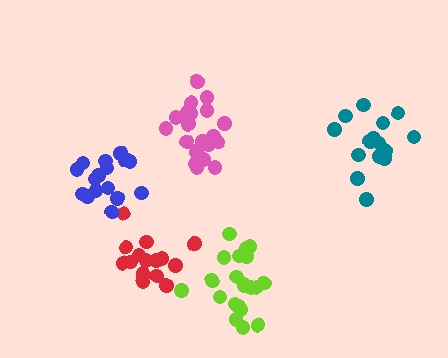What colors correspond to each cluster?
The clusters are colored: lime, teal, pink, red, blue.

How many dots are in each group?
Group 1: 21 dots, Group 2: 17 dots, Group 3: 20 dots, Group 4: 16 dots, Group 5: 16 dots (90 total).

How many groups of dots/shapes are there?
There are 5 groups.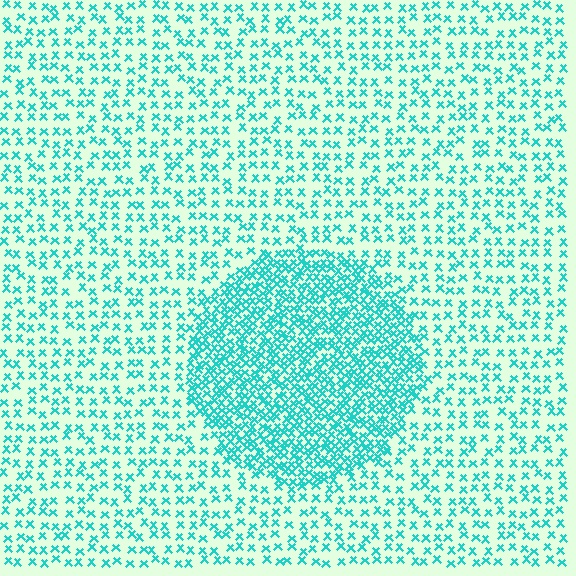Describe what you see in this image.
The image contains small cyan elements arranged at two different densities. A circle-shaped region is visible where the elements are more densely packed than the surrounding area.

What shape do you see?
I see a circle.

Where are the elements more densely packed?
The elements are more densely packed inside the circle boundary.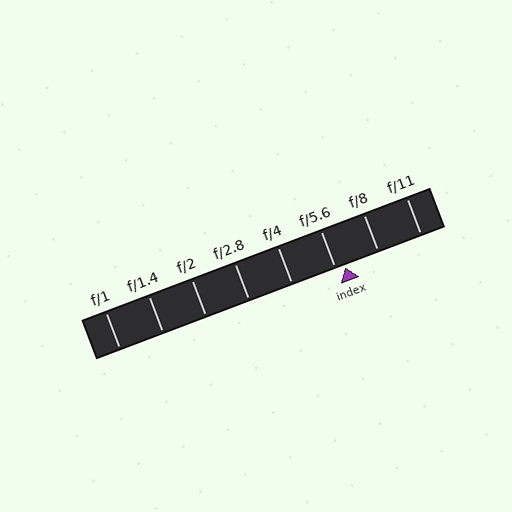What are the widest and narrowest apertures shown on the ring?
The widest aperture shown is f/1 and the narrowest is f/11.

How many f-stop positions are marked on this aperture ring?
There are 8 f-stop positions marked.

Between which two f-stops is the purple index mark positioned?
The index mark is between f/5.6 and f/8.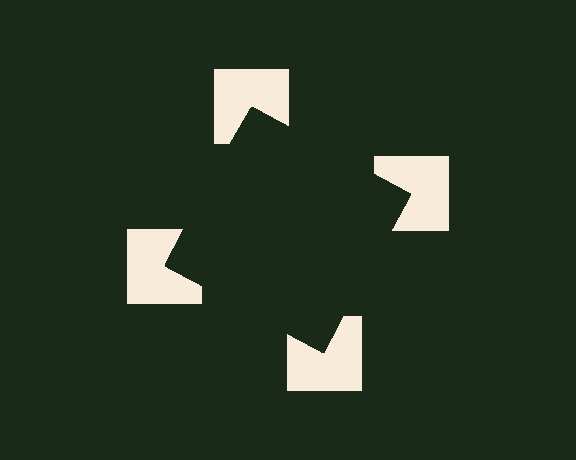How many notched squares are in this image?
There are 4 — one at each vertex of the illusory square.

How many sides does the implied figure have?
4 sides.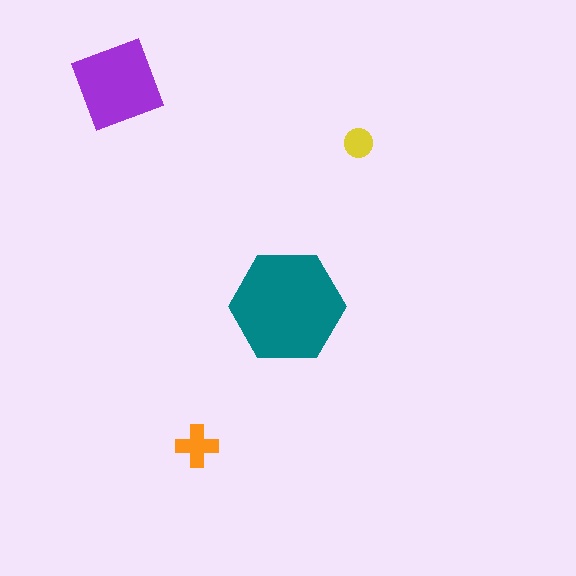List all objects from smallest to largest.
The yellow circle, the orange cross, the purple square, the teal hexagon.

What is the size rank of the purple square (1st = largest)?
2nd.